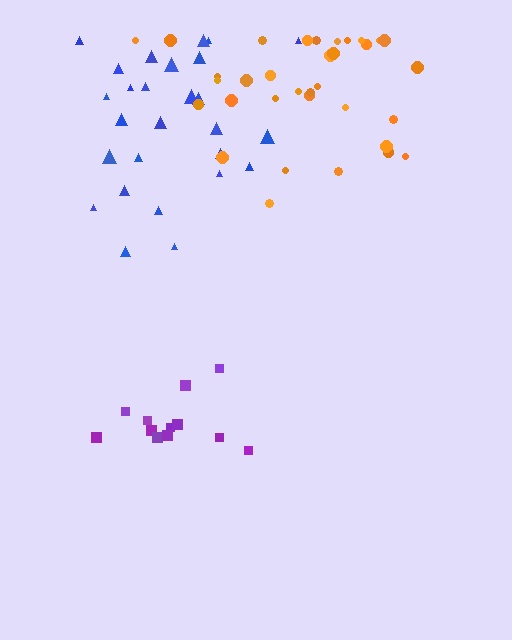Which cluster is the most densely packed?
Orange.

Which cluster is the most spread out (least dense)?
Blue.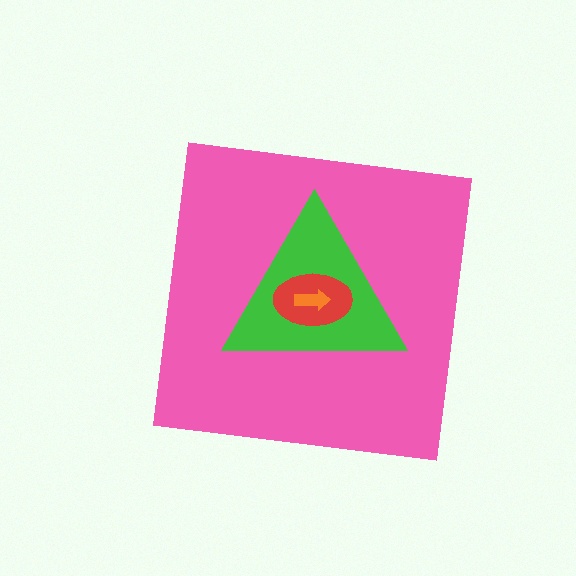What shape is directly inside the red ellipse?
The orange arrow.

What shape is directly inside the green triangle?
The red ellipse.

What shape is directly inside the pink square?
The green triangle.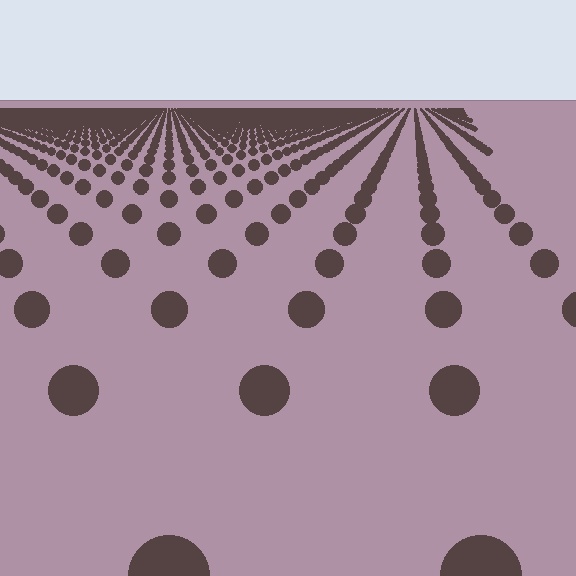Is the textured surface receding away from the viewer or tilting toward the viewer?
The surface is receding away from the viewer. Texture elements get smaller and denser toward the top.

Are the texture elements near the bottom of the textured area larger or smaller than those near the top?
Larger. Near the bottom, elements are closer to the viewer and appear at a bigger on-screen size.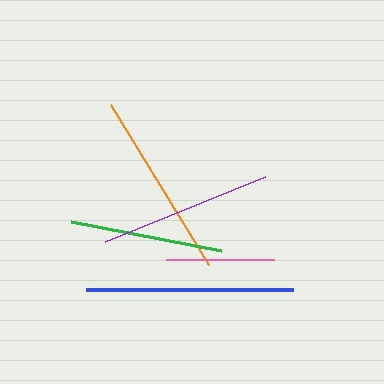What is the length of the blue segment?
The blue segment is approximately 207 pixels long.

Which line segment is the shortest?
The pink line is the shortest at approximately 107 pixels.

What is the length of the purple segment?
The purple segment is approximately 172 pixels long.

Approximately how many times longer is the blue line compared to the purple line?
The blue line is approximately 1.2 times the length of the purple line.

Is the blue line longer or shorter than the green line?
The blue line is longer than the green line.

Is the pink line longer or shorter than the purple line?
The purple line is longer than the pink line.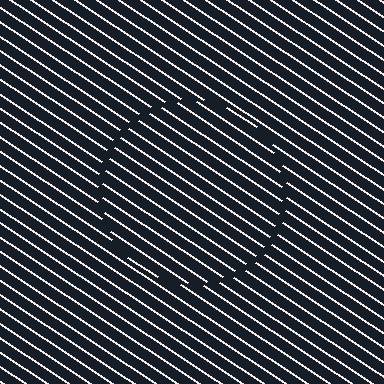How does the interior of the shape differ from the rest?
The interior of the shape contains the same grating, shifted by half a period — the contour is defined by the phase discontinuity where line-ends from the inner and outer gratings abut.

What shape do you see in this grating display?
An illusory circle. The interior of the shape contains the same grating, shifted by half a period — the contour is defined by the phase discontinuity where line-ends from the inner and outer gratings abut.